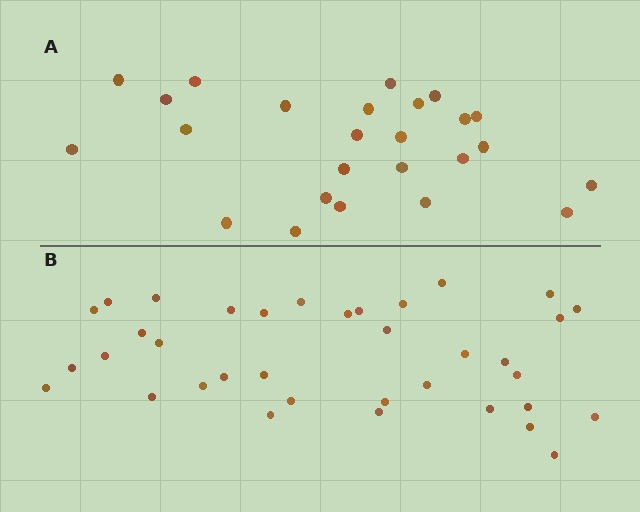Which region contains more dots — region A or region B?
Region B (the bottom region) has more dots.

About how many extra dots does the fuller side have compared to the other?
Region B has roughly 12 or so more dots than region A.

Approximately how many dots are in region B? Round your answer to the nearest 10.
About 40 dots. (The exact count is 36, which rounds to 40.)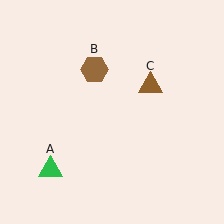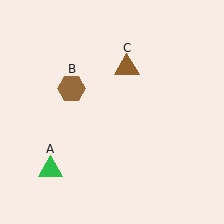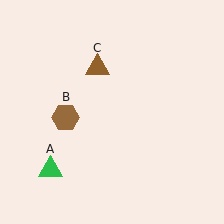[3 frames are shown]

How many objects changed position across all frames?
2 objects changed position: brown hexagon (object B), brown triangle (object C).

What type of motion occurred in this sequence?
The brown hexagon (object B), brown triangle (object C) rotated counterclockwise around the center of the scene.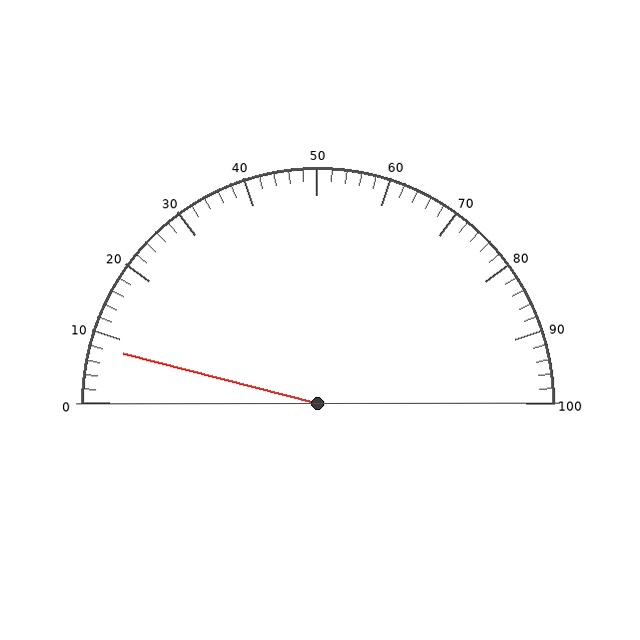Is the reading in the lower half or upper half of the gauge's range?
The reading is in the lower half of the range (0 to 100).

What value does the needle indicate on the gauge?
The needle indicates approximately 8.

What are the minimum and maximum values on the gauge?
The gauge ranges from 0 to 100.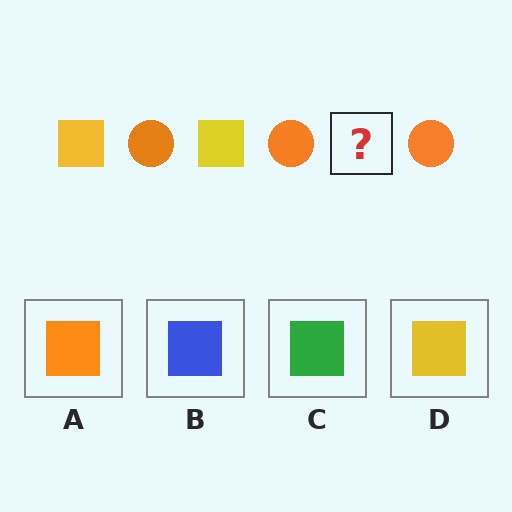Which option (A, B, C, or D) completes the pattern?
D.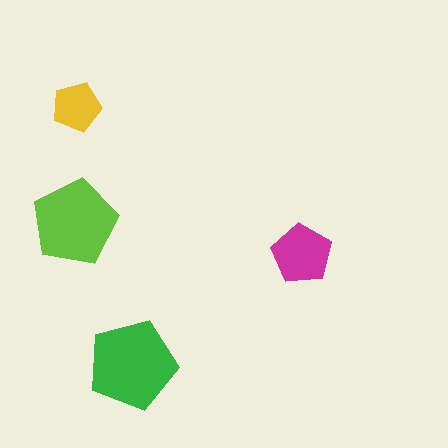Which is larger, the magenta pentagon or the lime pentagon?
The lime one.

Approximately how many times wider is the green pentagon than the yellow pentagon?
About 2 times wider.